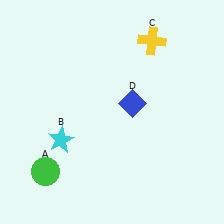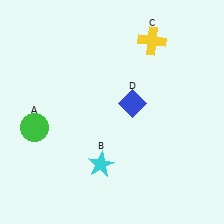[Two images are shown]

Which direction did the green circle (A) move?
The green circle (A) moved up.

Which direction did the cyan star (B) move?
The cyan star (B) moved right.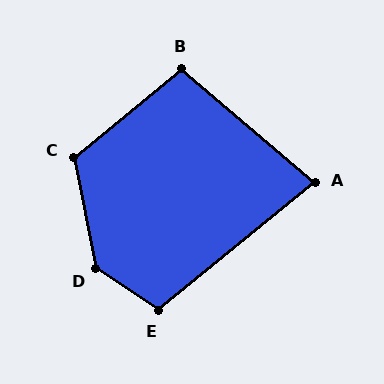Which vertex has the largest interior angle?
D, at approximately 135 degrees.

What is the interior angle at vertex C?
Approximately 118 degrees (obtuse).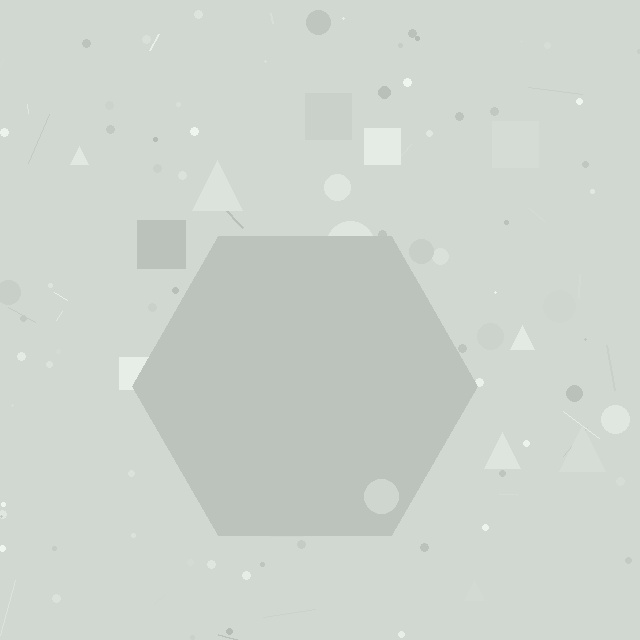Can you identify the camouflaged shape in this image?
The camouflaged shape is a hexagon.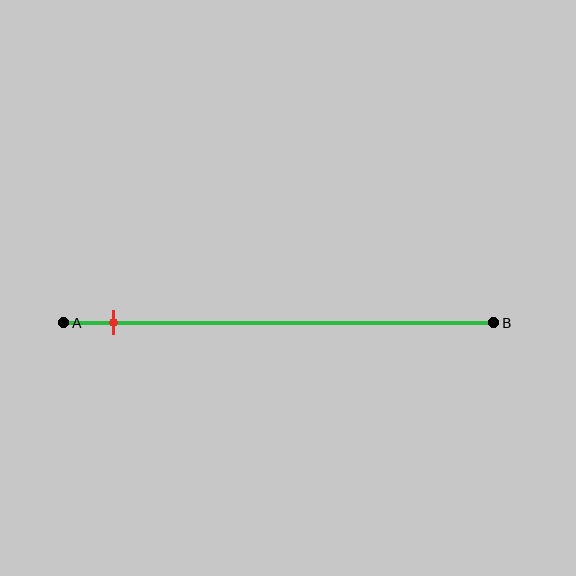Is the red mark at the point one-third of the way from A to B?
No, the mark is at about 10% from A, not at the 33% one-third point.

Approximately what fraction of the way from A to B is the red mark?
The red mark is approximately 10% of the way from A to B.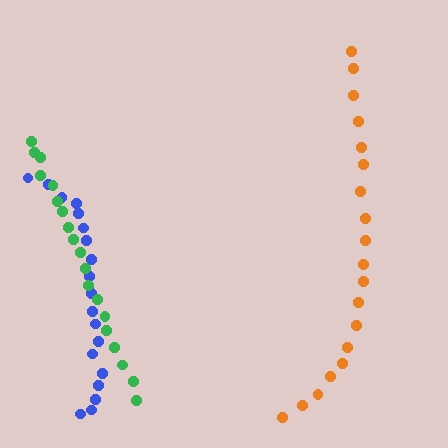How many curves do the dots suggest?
There are 3 distinct paths.